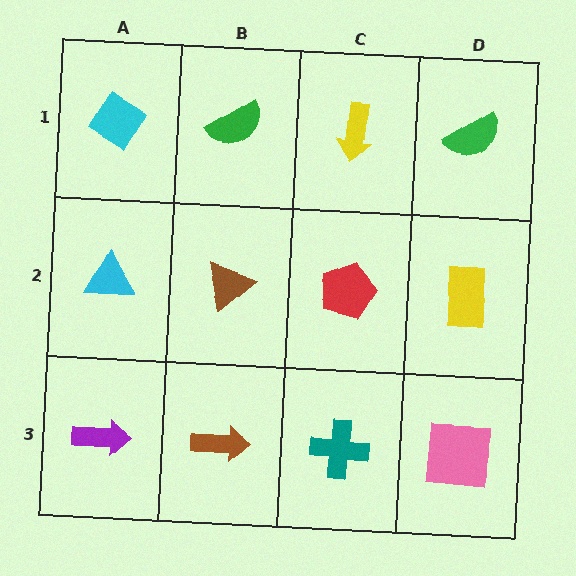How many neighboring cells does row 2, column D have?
3.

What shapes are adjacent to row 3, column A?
A cyan triangle (row 2, column A), a brown arrow (row 3, column B).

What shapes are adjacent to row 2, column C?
A yellow arrow (row 1, column C), a teal cross (row 3, column C), a brown triangle (row 2, column B), a yellow rectangle (row 2, column D).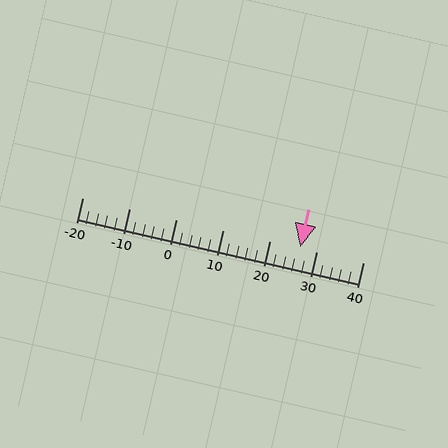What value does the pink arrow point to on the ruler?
The pink arrow points to approximately 27.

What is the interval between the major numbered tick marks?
The major tick marks are spaced 10 units apart.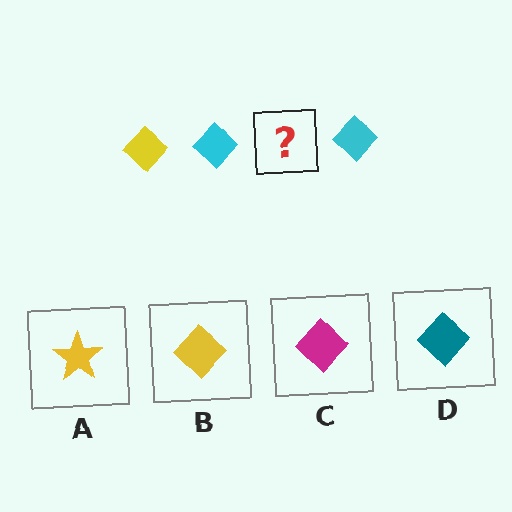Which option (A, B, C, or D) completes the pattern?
B.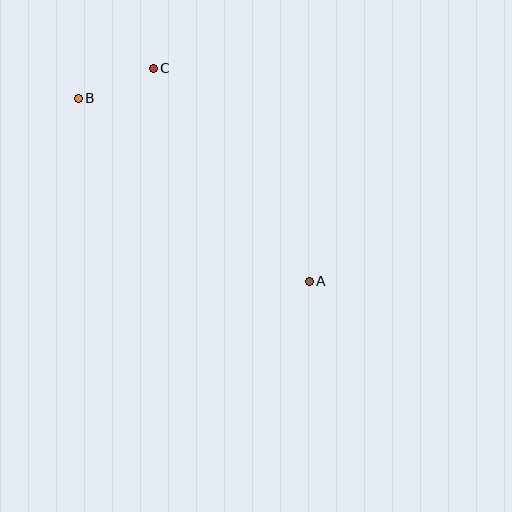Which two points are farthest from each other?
Points A and B are farthest from each other.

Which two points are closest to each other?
Points B and C are closest to each other.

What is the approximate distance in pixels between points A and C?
The distance between A and C is approximately 264 pixels.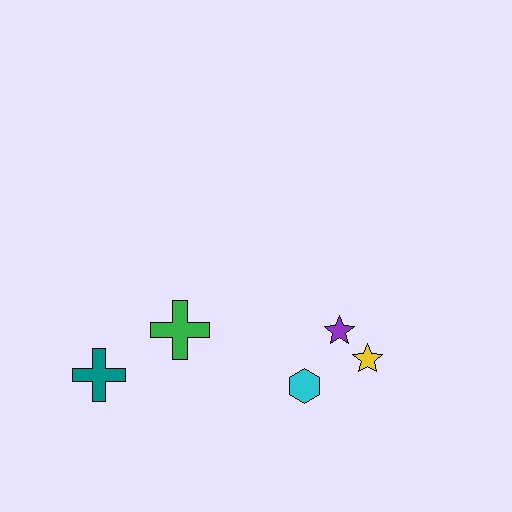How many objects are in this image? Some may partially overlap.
There are 5 objects.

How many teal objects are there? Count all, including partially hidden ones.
There is 1 teal object.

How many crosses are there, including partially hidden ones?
There are 2 crosses.